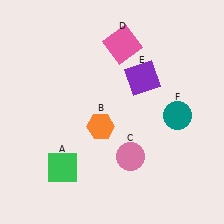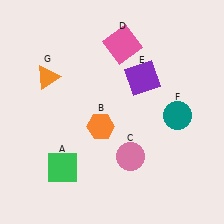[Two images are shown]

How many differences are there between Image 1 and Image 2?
There is 1 difference between the two images.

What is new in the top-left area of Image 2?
An orange triangle (G) was added in the top-left area of Image 2.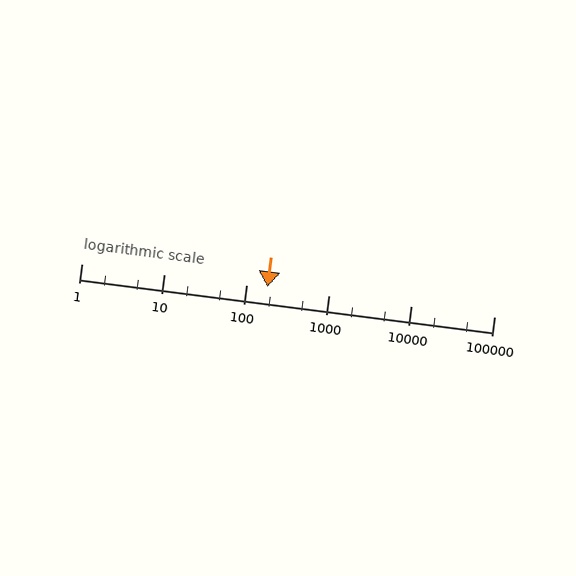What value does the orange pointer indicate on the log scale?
The pointer indicates approximately 180.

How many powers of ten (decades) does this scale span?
The scale spans 5 decades, from 1 to 100000.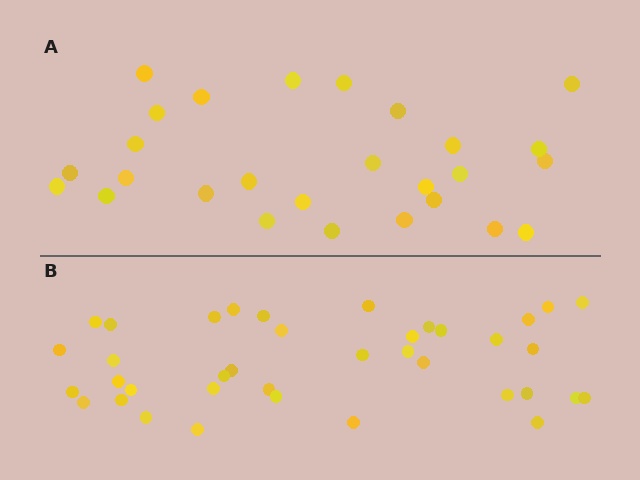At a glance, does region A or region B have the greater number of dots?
Region B (the bottom region) has more dots.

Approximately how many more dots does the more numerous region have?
Region B has roughly 12 or so more dots than region A.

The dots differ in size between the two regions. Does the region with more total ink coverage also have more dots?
No. Region A has more total ink coverage because its dots are larger, but region B actually contains more individual dots. Total area can be misleading — the number of items is what matters here.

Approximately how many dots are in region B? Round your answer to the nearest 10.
About 40 dots. (The exact count is 38, which rounds to 40.)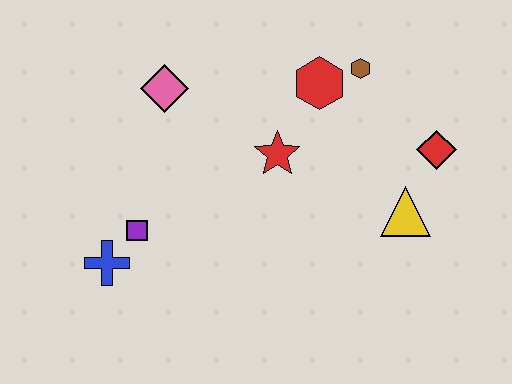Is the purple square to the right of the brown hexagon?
No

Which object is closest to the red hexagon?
The brown hexagon is closest to the red hexagon.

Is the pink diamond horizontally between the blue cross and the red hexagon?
Yes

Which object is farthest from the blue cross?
The red diamond is farthest from the blue cross.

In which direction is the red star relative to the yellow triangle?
The red star is to the left of the yellow triangle.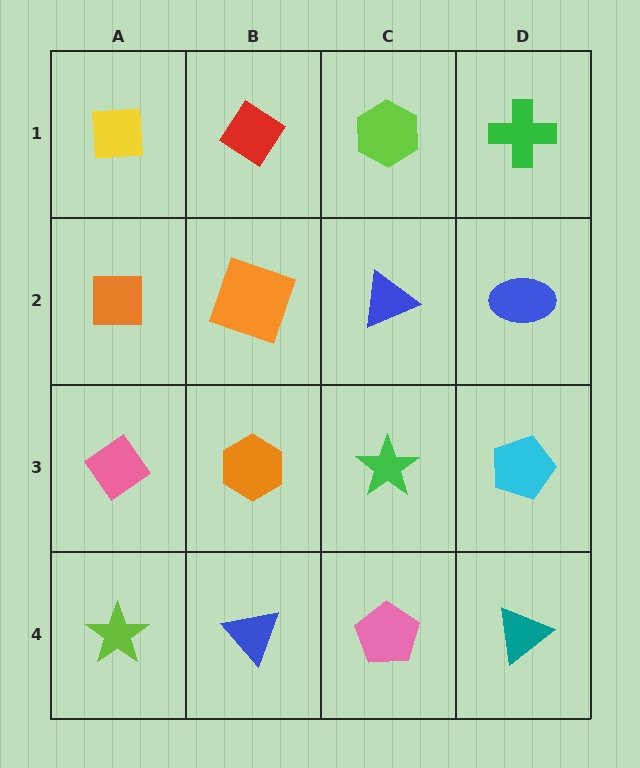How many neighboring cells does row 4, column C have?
3.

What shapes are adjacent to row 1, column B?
An orange square (row 2, column B), a yellow square (row 1, column A), a lime hexagon (row 1, column C).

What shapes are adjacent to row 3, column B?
An orange square (row 2, column B), a blue triangle (row 4, column B), a pink diamond (row 3, column A), a green star (row 3, column C).